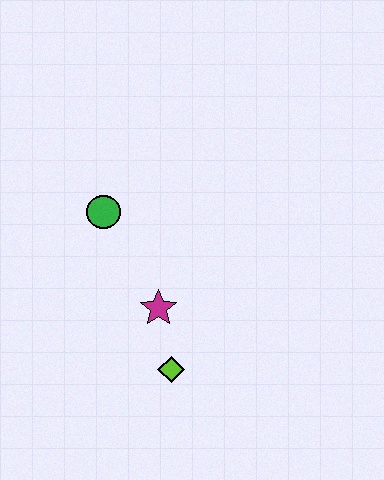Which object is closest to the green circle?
The magenta star is closest to the green circle.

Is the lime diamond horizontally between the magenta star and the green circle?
No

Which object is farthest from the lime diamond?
The green circle is farthest from the lime diamond.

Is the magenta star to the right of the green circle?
Yes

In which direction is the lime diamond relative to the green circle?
The lime diamond is below the green circle.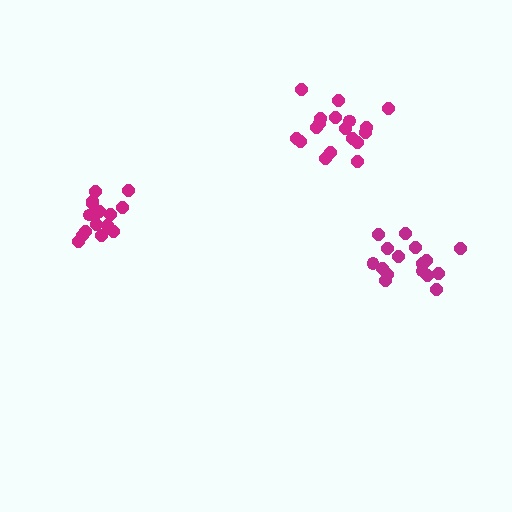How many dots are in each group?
Group 1: 19 dots, Group 2: 16 dots, Group 3: 16 dots (51 total).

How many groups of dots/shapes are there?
There are 3 groups.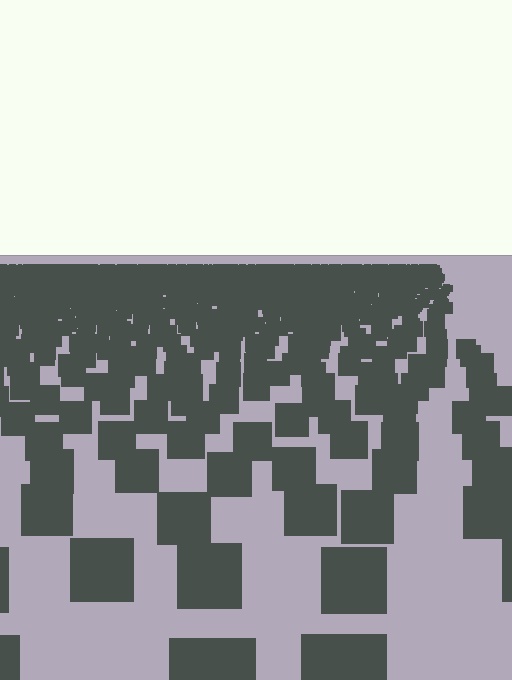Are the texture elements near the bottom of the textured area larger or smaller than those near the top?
Larger. Near the bottom, elements are closer to the viewer and appear at a bigger on-screen size.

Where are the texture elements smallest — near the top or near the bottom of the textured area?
Near the top.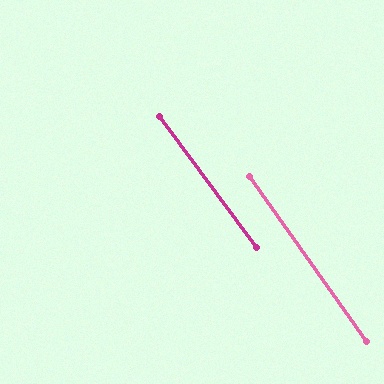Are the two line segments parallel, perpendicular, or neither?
Parallel — their directions differ by only 1.0°.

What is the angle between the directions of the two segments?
Approximately 1 degree.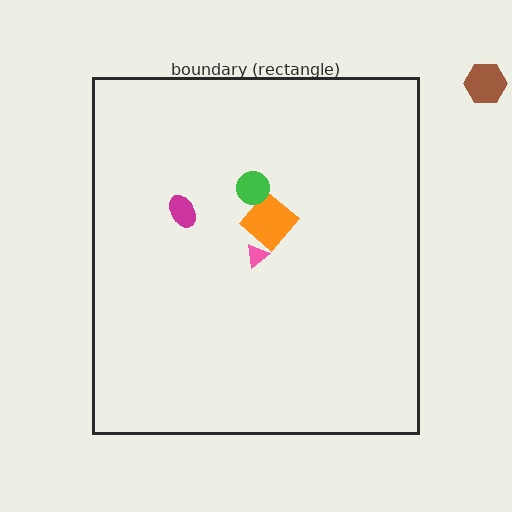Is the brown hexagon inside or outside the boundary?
Outside.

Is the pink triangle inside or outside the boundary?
Inside.